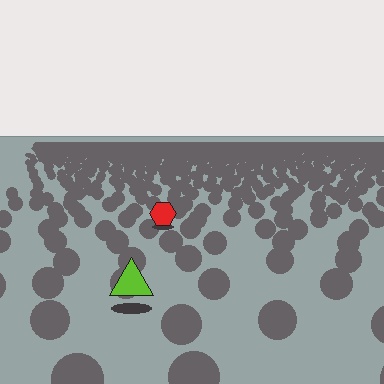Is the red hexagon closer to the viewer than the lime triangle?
No. The lime triangle is closer — you can tell from the texture gradient: the ground texture is coarser near it.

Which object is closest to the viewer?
The lime triangle is closest. The texture marks near it are larger and more spread out.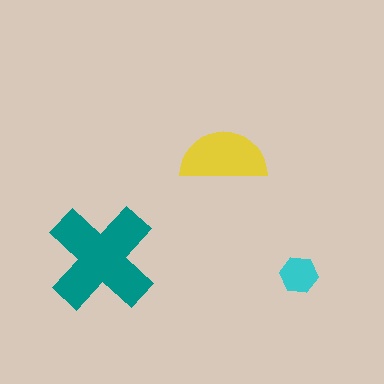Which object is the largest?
The teal cross.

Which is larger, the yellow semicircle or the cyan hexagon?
The yellow semicircle.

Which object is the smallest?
The cyan hexagon.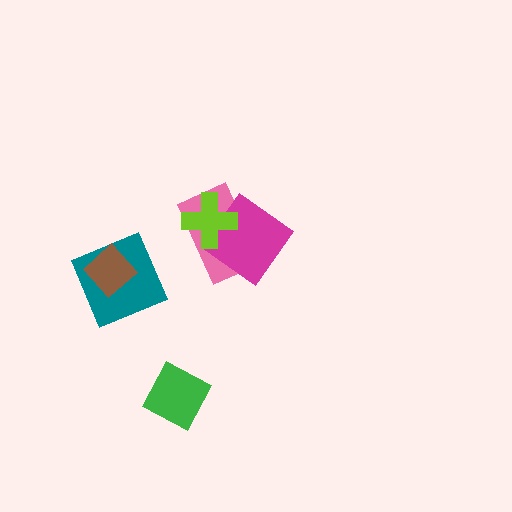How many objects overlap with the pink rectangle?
2 objects overlap with the pink rectangle.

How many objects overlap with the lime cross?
2 objects overlap with the lime cross.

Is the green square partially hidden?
No, no other shape covers it.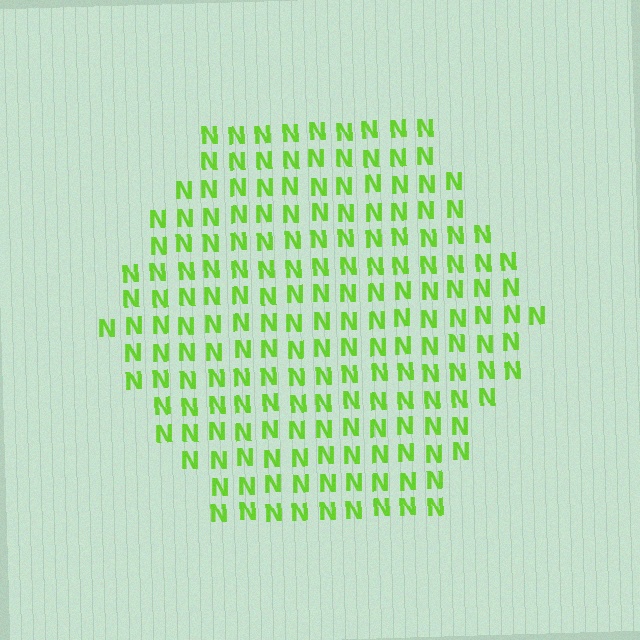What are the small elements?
The small elements are letter N's.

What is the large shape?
The large shape is a hexagon.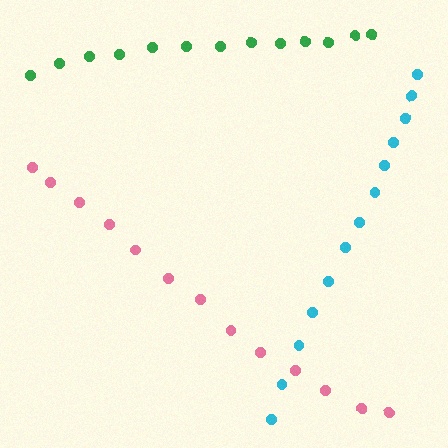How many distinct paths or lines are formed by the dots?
There are 3 distinct paths.